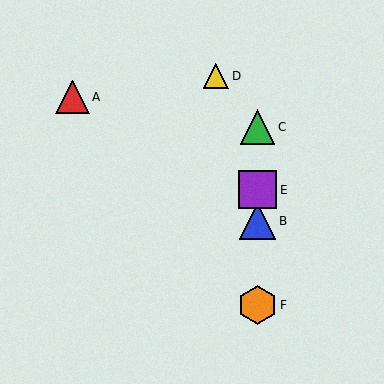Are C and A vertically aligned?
No, C is at x≈258 and A is at x≈73.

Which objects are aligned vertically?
Objects B, C, E, F are aligned vertically.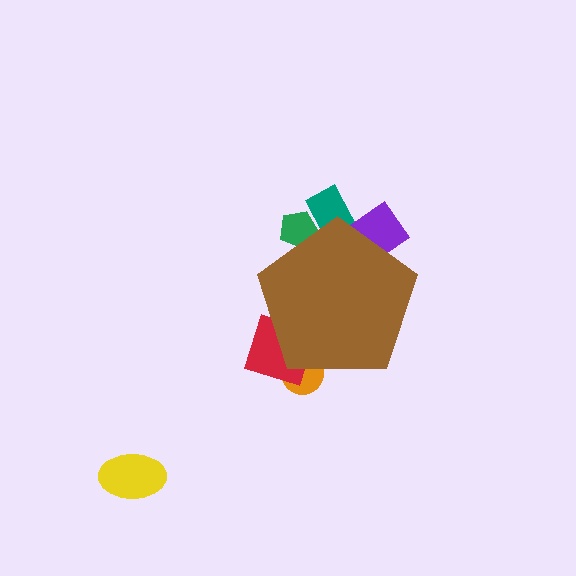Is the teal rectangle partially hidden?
Yes, the teal rectangle is partially hidden behind the brown pentagon.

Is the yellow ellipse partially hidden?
No, the yellow ellipse is fully visible.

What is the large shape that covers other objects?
A brown pentagon.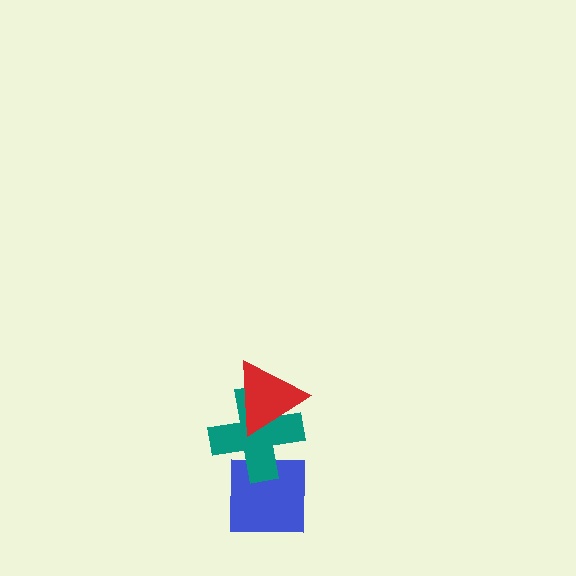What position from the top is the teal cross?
The teal cross is 2nd from the top.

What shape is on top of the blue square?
The teal cross is on top of the blue square.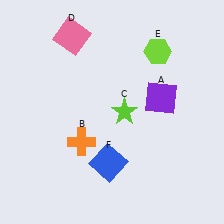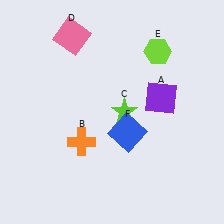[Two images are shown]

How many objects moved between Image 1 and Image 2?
1 object moved between the two images.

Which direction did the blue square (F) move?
The blue square (F) moved up.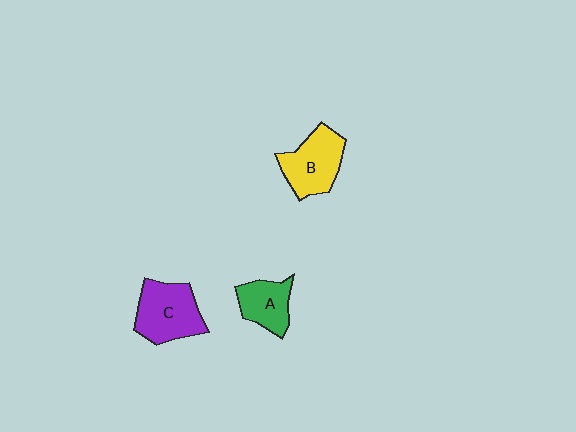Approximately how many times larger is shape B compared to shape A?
Approximately 1.4 times.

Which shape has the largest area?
Shape C (purple).